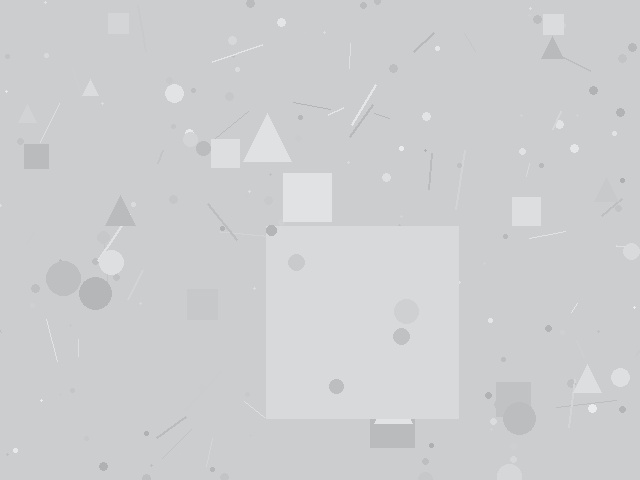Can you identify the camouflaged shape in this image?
The camouflaged shape is a square.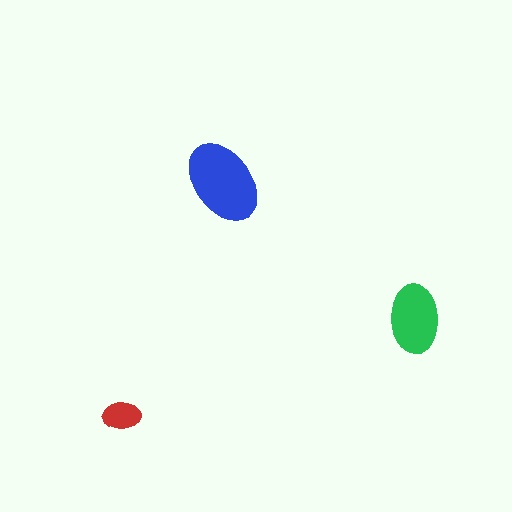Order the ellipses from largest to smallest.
the blue one, the green one, the red one.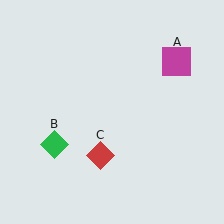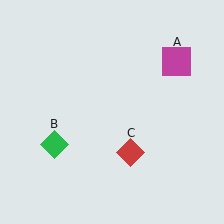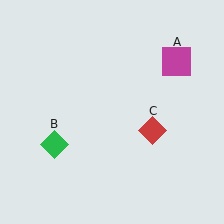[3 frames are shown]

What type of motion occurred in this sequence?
The red diamond (object C) rotated counterclockwise around the center of the scene.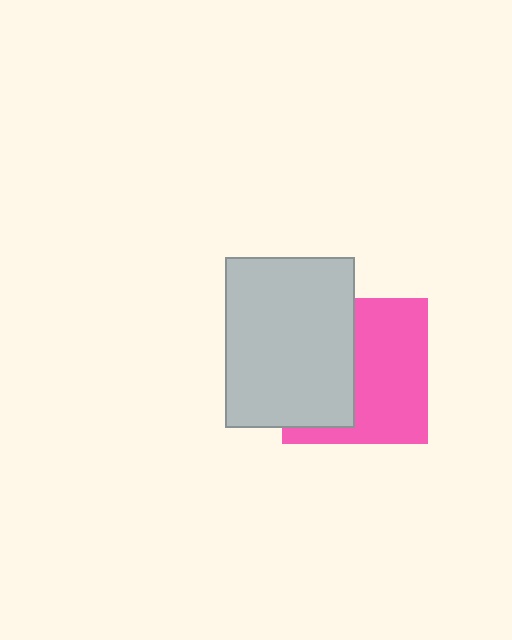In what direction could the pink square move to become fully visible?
The pink square could move right. That would shift it out from behind the light gray rectangle entirely.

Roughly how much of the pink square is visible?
About half of it is visible (roughly 55%).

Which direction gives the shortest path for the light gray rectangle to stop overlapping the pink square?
Moving left gives the shortest separation.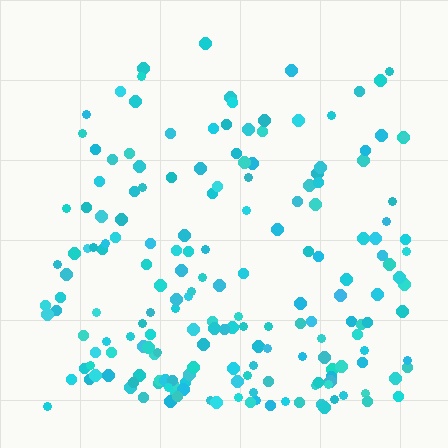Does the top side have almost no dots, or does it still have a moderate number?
Still a moderate number, just noticeably fewer than the bottom.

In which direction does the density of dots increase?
From top to bottom, with the bottom side densest.